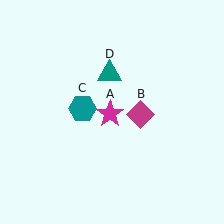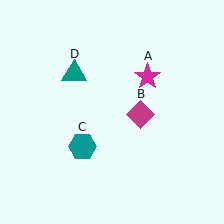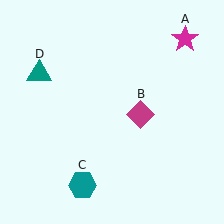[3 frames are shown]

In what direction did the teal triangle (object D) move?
The teal triangle (object D) moved left.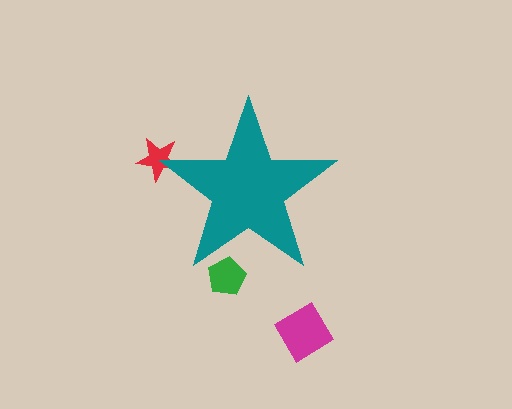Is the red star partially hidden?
Yes, the red star is partially hidden behind the teal star.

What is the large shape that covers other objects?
A teal star.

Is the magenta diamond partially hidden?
No, the magenta diamond is fully visible.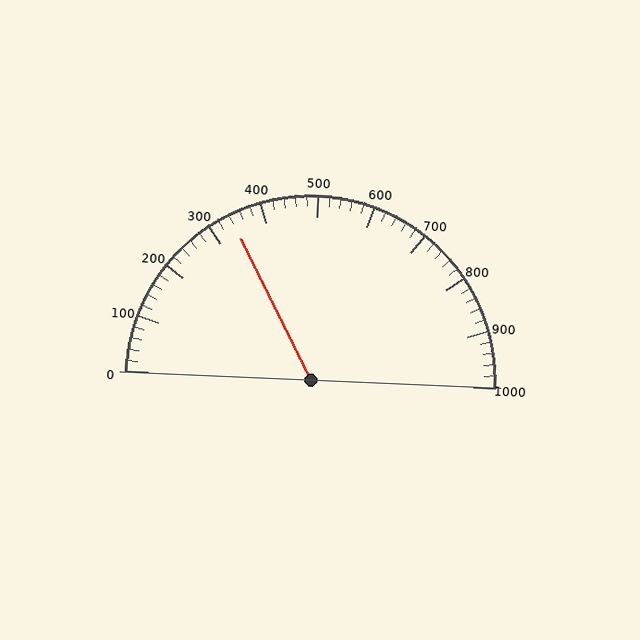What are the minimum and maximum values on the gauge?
The gauge ranges from 0 to 1000.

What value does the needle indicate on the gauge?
The needle indicates approximately 340.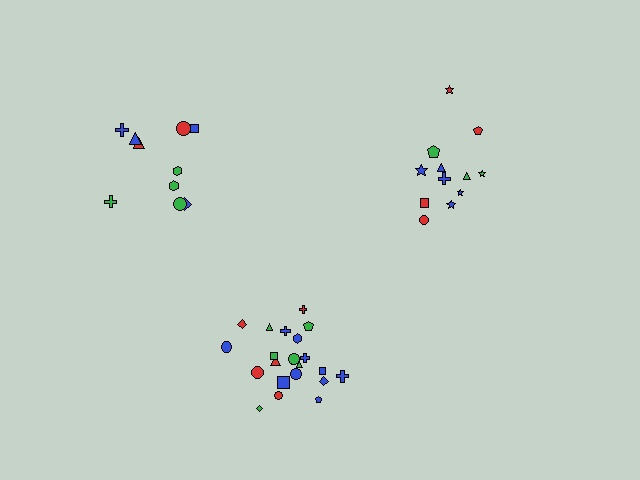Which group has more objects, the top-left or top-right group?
The top-right group.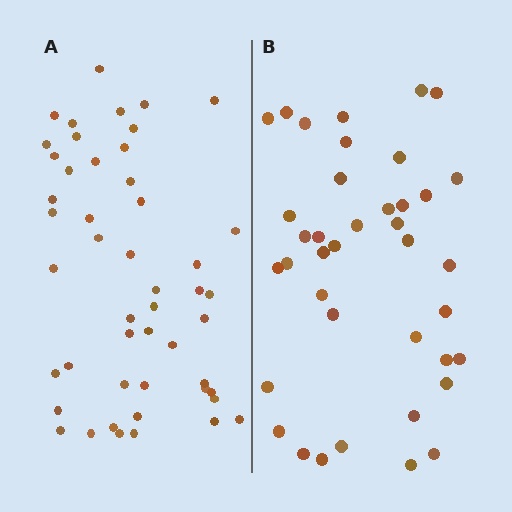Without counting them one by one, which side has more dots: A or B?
Region A (the left region) has more dots.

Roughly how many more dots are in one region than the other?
Region A has roughly 10 or so more dots than region B.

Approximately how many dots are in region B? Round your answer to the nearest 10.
About 40 dots. (The exact count is 39, which rounds to 40.)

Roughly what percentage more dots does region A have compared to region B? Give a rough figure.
About 25% more.